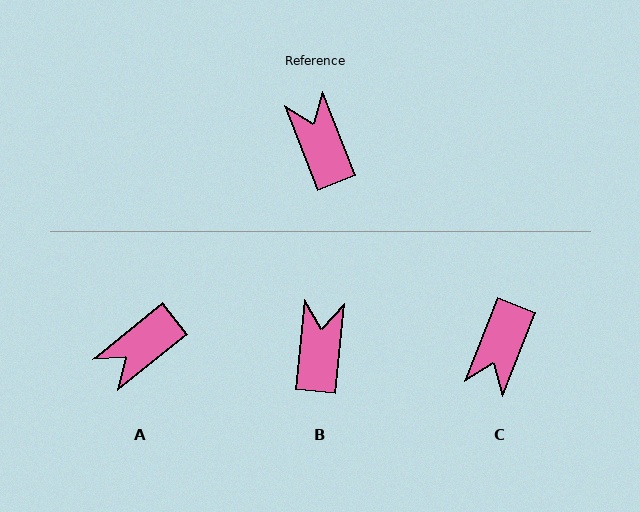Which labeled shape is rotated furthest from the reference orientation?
C, about 138 degrees away.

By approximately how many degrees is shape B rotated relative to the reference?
Approximately 26 degrees clockwise.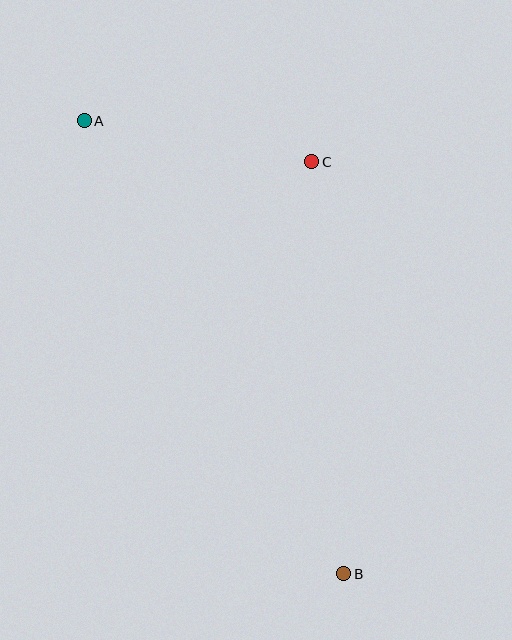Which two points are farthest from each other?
Points A and B are farthest from each other.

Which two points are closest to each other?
Points A and C are closest to each other.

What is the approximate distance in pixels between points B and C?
The distance between B and C is approximately 413 pixels.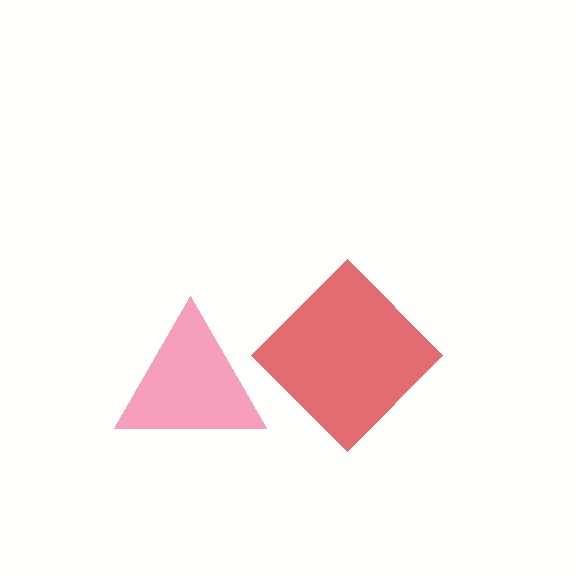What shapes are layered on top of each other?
The layered shapes are: a pink triangle, a red diamond.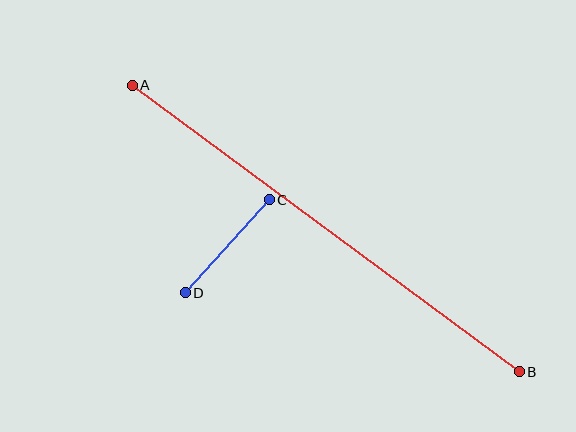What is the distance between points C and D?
The distance is approximately 125 pixels.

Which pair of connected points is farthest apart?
Points A and B are farthest apart.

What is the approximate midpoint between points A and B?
The midpoint is at approximately (326, 229) pixels.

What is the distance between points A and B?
The distance is approximately 481 pixels.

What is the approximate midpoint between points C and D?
The midpoint is at approximately (227, 246) pixels.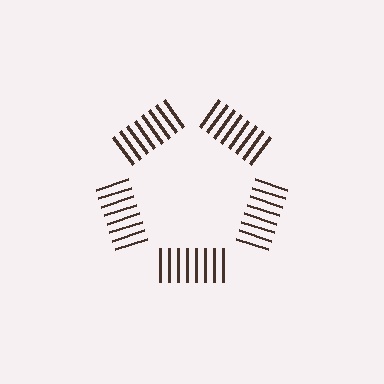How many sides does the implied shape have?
5 sides — the line-ends trace a pentagon.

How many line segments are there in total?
40 — 8 along each of the 5 edges.